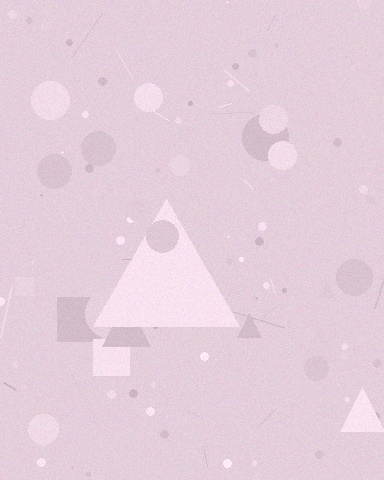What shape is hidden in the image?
A triangle is hidden in the image.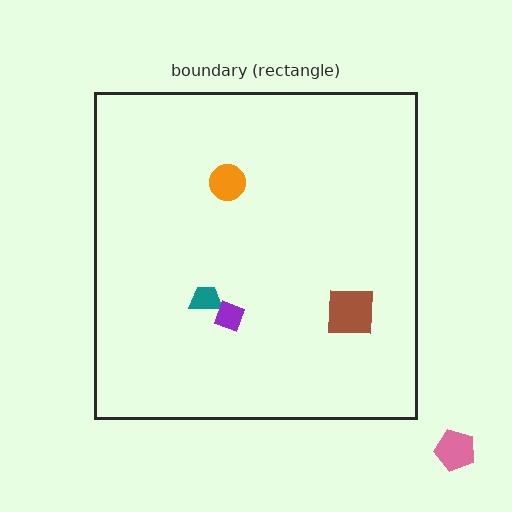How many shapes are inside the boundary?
4 inside, 1 outside.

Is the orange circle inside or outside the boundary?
Inside.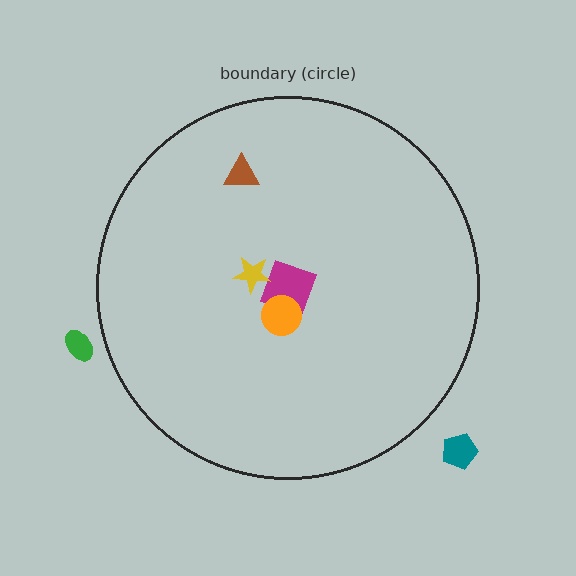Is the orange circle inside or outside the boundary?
Inside.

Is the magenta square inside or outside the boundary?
Inside.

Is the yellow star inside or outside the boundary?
Inside.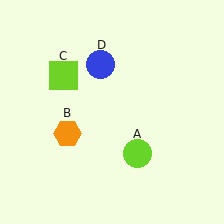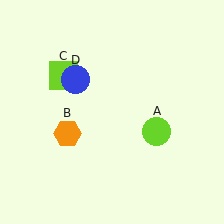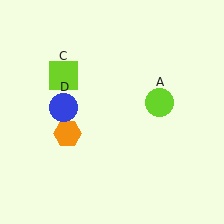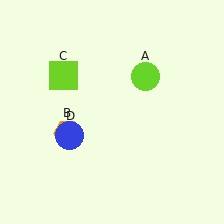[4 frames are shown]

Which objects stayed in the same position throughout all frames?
Orange hexagon (object B) and lime square (object C) remained stationary.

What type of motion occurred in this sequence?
The lime circle (object A), blue circle (object D) rotated counterclockwise around the center of the scene.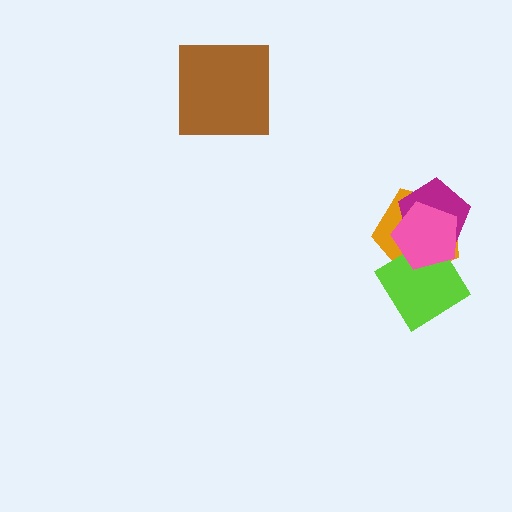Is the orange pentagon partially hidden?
Yes, it is partially covered by another shape.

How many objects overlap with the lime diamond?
3 objects overlap with the lime diamond.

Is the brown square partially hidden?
No, no other shape covers it.